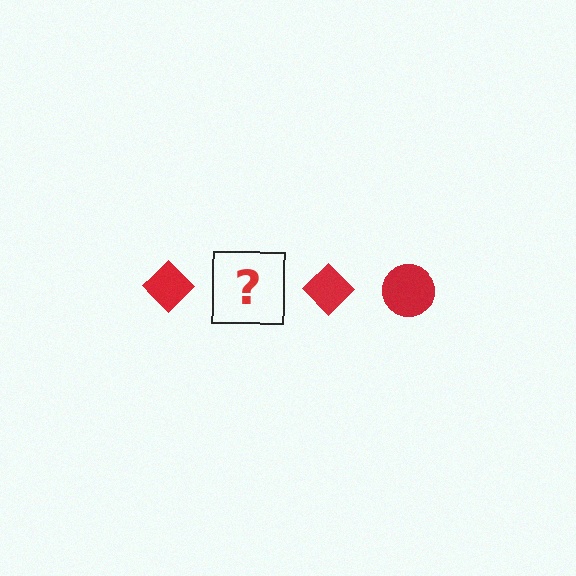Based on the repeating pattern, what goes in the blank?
The blank should be a red circle.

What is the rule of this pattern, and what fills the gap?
The rule is that the pattern cycles through diamond, circle shapes in red. The gap should be filled with a red circle.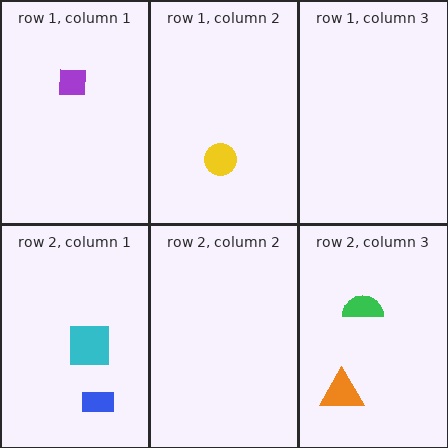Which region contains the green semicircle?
The row 2, column 3 region.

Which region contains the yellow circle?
The row 1, column 2 region.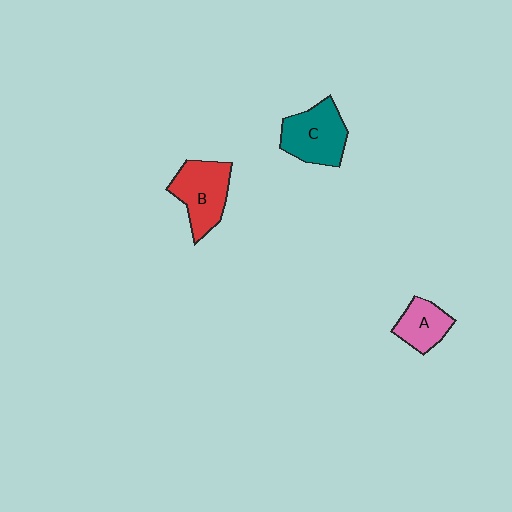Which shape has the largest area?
Shape C (teal).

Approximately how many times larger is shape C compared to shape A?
Approximately 1.6 times.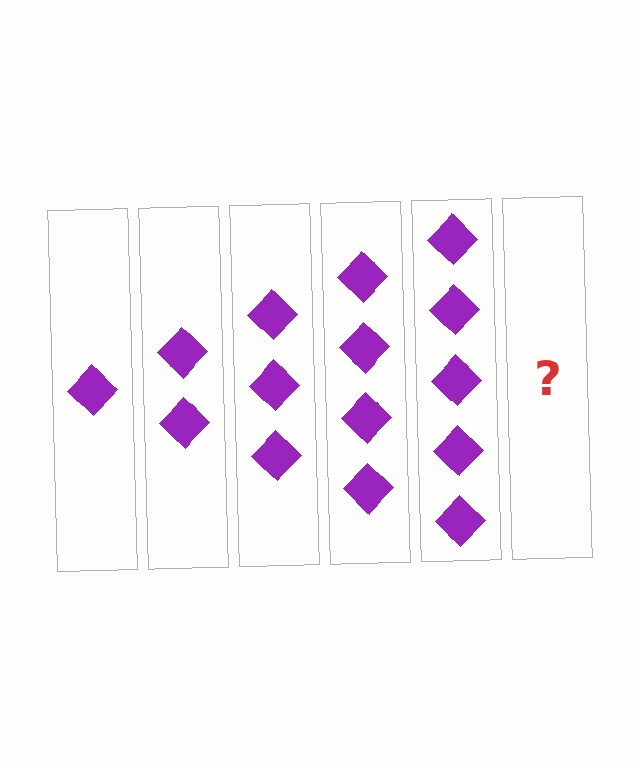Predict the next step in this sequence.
The next step is 6 diamonds.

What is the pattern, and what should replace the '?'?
The pattern is that each step adds one more diamond. The '?' should be 6 diamonds.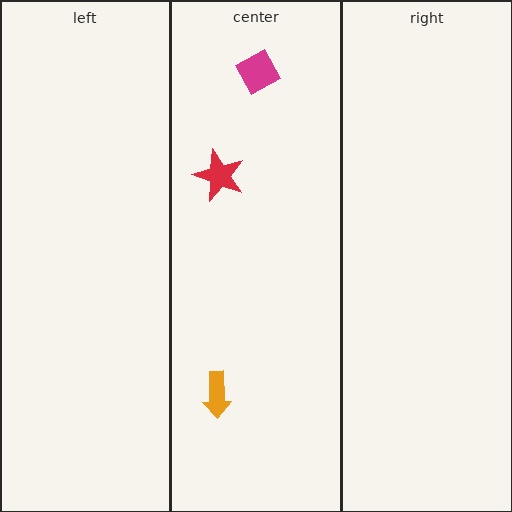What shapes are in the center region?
The orange arrow, the magenta diamond, the red star.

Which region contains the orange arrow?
The center region.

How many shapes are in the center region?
3.